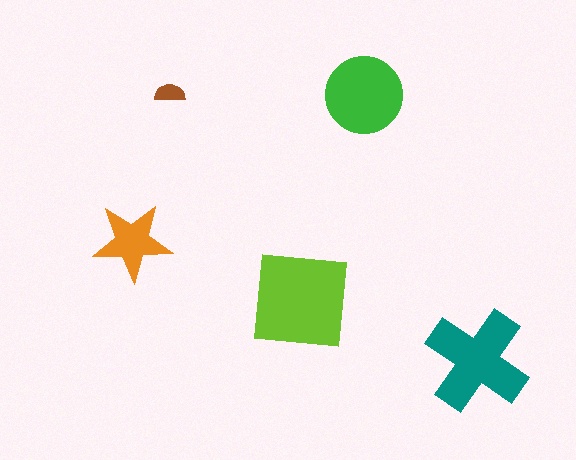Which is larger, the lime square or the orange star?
The lime square.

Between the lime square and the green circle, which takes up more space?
The lime square.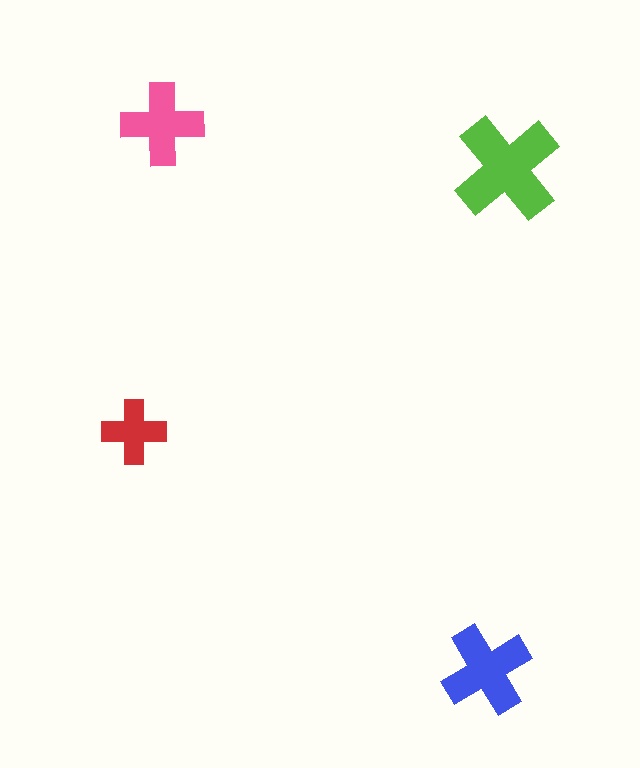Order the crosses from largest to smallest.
the lime one, the blue one, the pink one, the red one.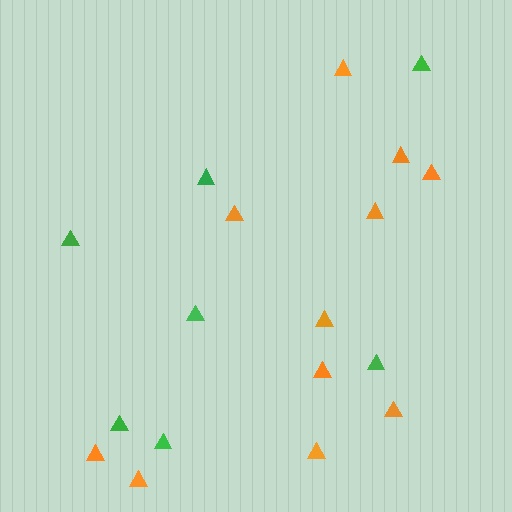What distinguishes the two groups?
There are 2 groups: one group of orange triangles (11) and one group of green triangles (7).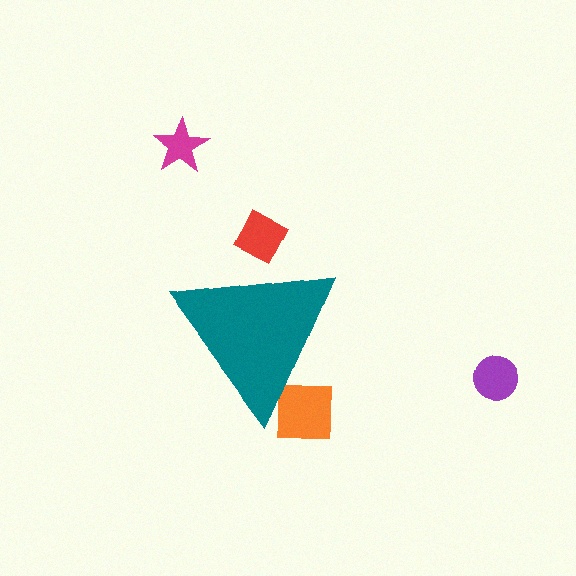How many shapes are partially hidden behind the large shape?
2 shapes are partially hidden.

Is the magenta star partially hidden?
No, the magenta star is fully visible.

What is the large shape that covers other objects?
A teal triangle.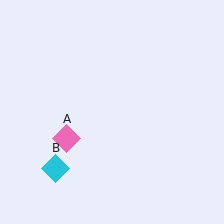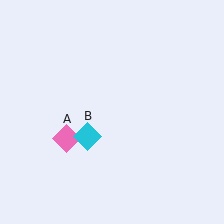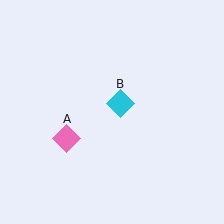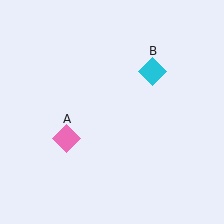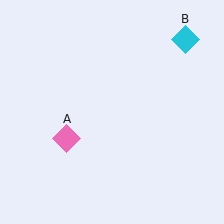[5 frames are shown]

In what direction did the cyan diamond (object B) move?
The cyan diamond (object B) moved up and to the right.